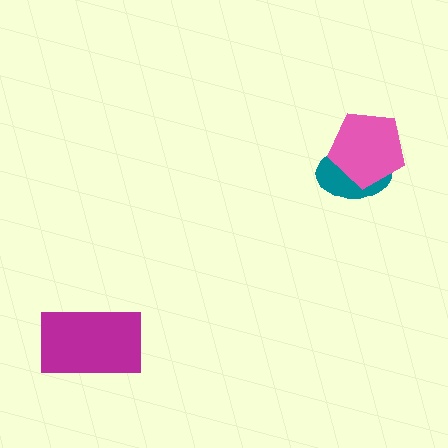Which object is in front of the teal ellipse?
The pink pentagon is in front of the teal ellipse.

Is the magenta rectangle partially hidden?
No, no other shape covers it.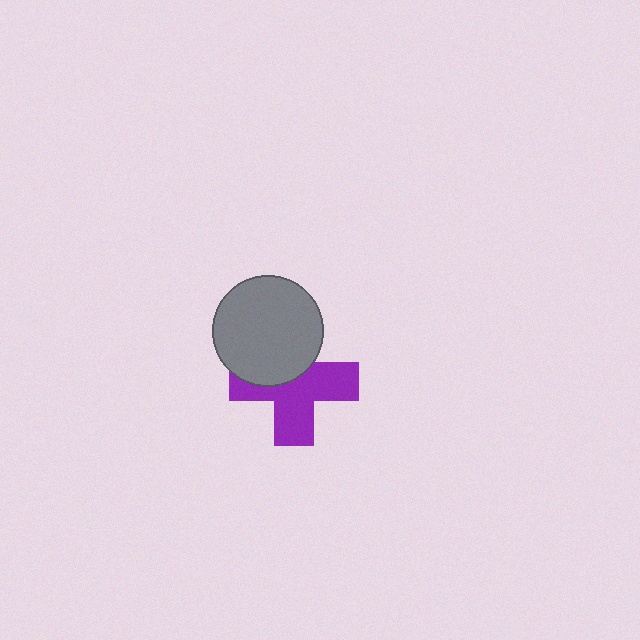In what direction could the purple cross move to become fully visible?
The purple cross could move down. That would shift it out from behind the gray circle entirely.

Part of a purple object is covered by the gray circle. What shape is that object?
It is a cross.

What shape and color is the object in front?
The object in front is a gray circle.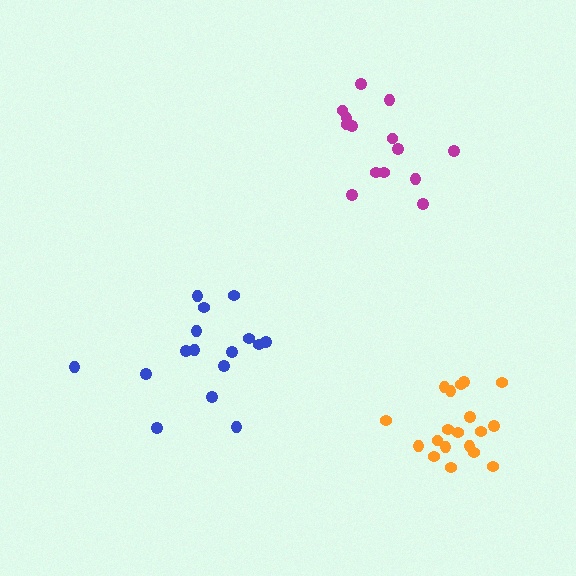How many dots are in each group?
Group 1: 16 dots, Group 2: 14 dots, Group 3: 19 dots (49 total).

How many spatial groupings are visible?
There are 3 spatial groupings.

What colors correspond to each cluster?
The clusters are colored: blue, magenta, orange.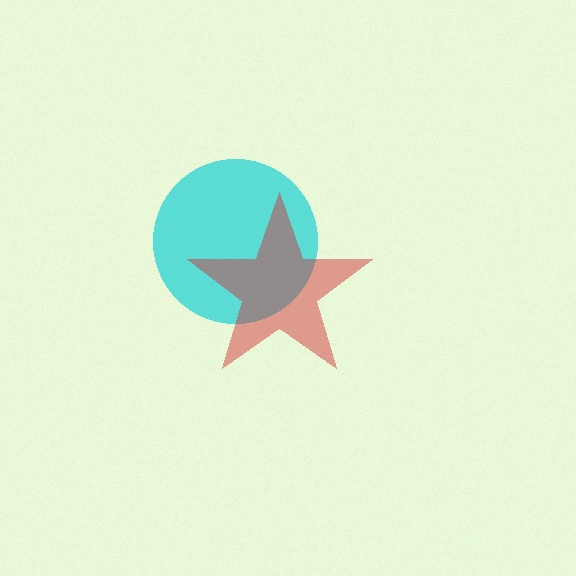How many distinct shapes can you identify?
There are 2 distinct shapes: a cyan circle, a red star.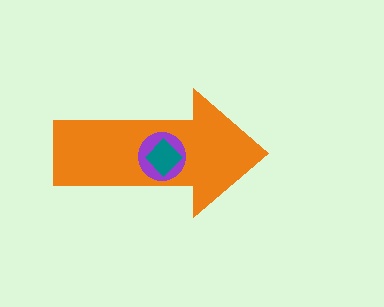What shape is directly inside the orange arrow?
The purple circle.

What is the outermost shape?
The orange arrow.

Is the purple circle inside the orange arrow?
Yes.